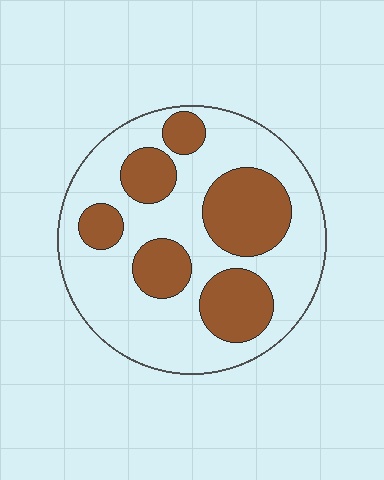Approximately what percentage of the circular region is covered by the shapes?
Approximately 35%.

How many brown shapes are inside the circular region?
6.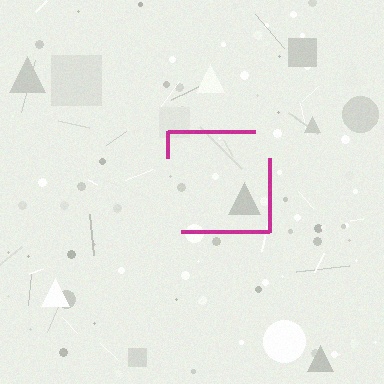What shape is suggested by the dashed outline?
The dashed outline suggests a square.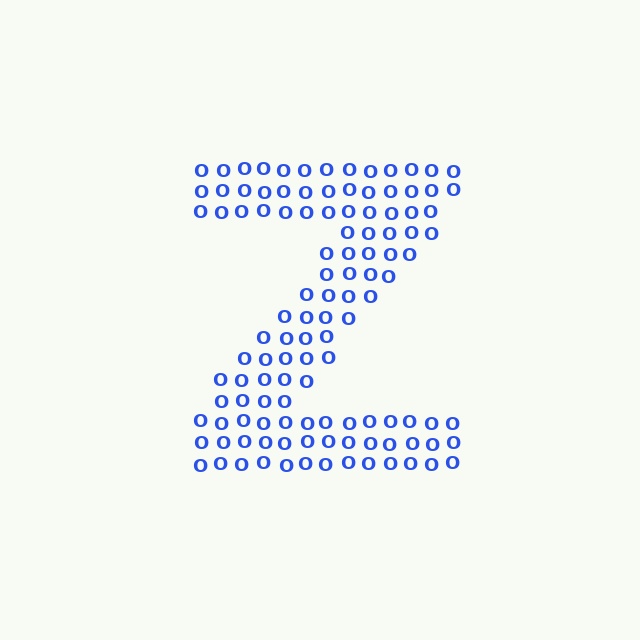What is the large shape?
The large shape is the letter Z.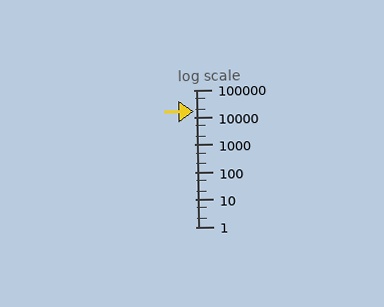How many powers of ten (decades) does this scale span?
The scale spans 5 decades, from 1 to 100000.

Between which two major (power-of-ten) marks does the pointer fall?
The pointer is between 10000 and 100000.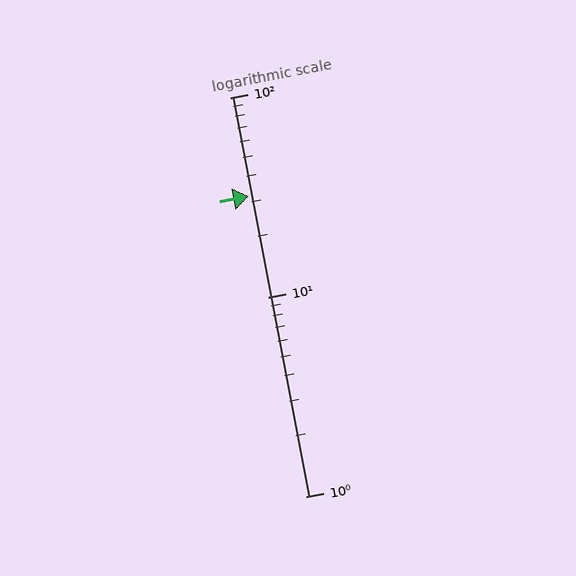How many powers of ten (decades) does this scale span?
The scale spans 2 decades, from 1 to 100.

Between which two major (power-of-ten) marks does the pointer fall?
The pointer is between 10 and 100.